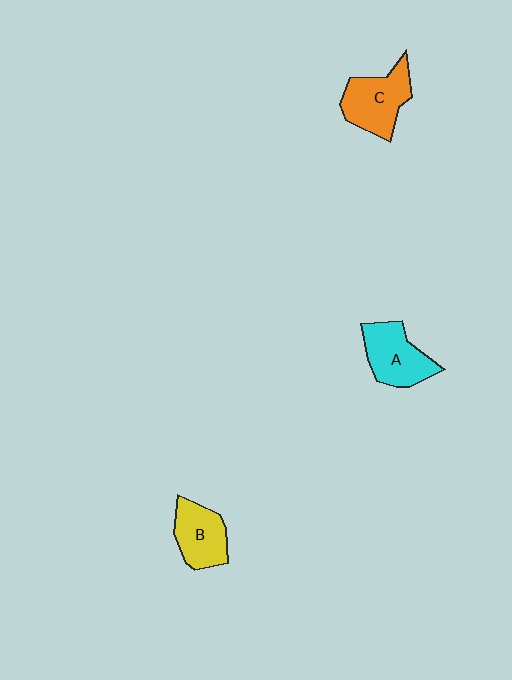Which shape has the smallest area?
Shape B (yellow).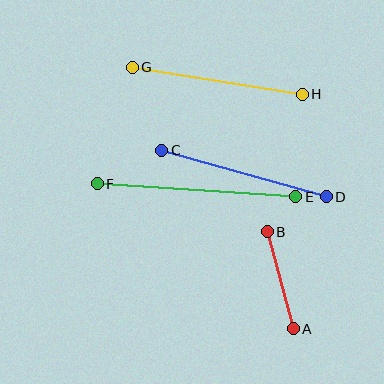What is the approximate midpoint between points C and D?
The midpoint is at approximately (244, 174) pixels.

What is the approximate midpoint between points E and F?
The midpoint is at approximately (196, 190) pixels.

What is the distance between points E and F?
The distance is approximately 199 pixels.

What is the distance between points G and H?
The distance is approximately 172 pixels.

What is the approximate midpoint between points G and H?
The midpoint is at approximately (217, 81) pixels.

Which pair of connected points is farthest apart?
Points E and F are farthest apart.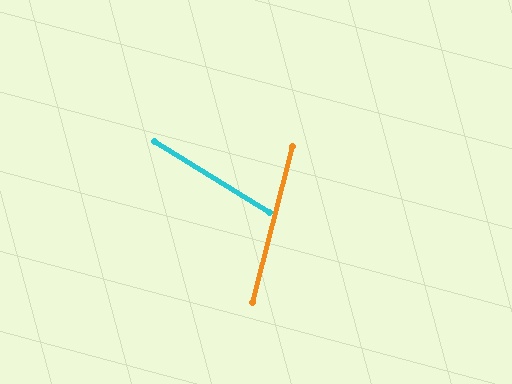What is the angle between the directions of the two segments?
Approximately 73 degrees.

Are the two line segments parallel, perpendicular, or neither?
Neither parallel nor perpendicular — they differ by about 73°.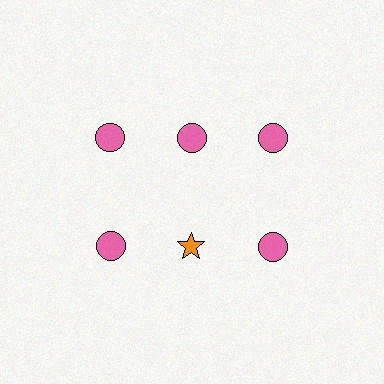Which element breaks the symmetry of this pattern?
The orange star in the second row, second from left column breaks the symmetry. All other shapes are pink circles.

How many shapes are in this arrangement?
There are 6 shapes arranged in a grid pattern.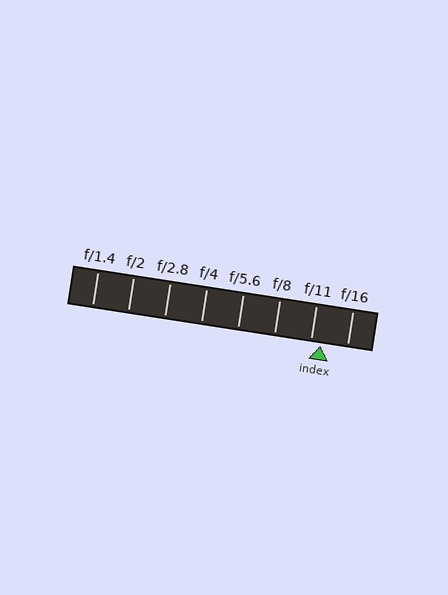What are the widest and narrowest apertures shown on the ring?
The widest aperture shown is f/1.4 and the narrowest is f/16.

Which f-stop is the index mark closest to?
The index mark is closest to f/11.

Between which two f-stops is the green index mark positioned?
The index mark is between f/11 and f/16.